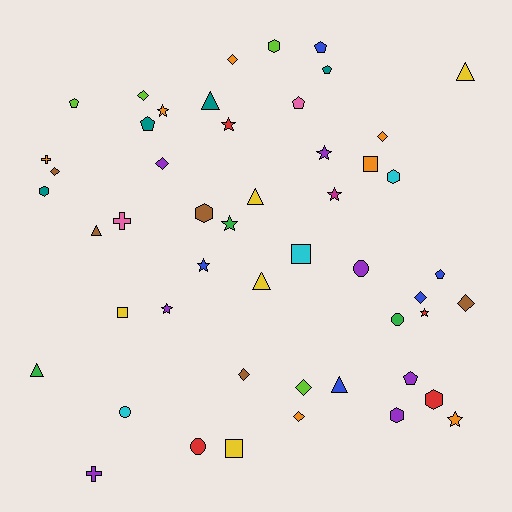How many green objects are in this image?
There are 3 green objects.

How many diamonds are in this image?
There are 10 diamonds.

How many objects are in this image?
There are 50 objects.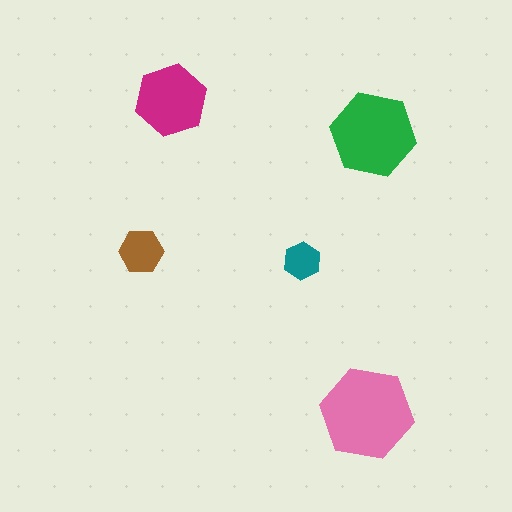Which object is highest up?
The magenta hexagon is topmost.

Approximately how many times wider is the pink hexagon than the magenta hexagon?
About 1.5 times wider.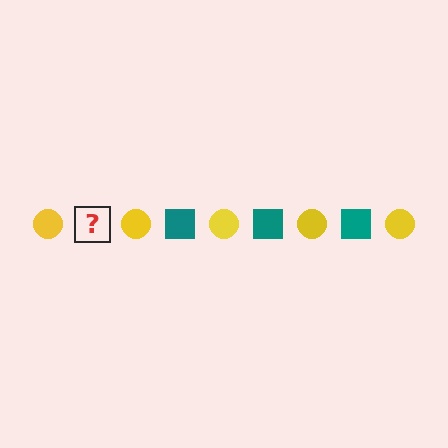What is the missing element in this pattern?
The missing element is a teal square.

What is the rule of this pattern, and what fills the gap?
The rule is that the pattern alternates between yellow circle and teal square. The gap should be filled with a teal square.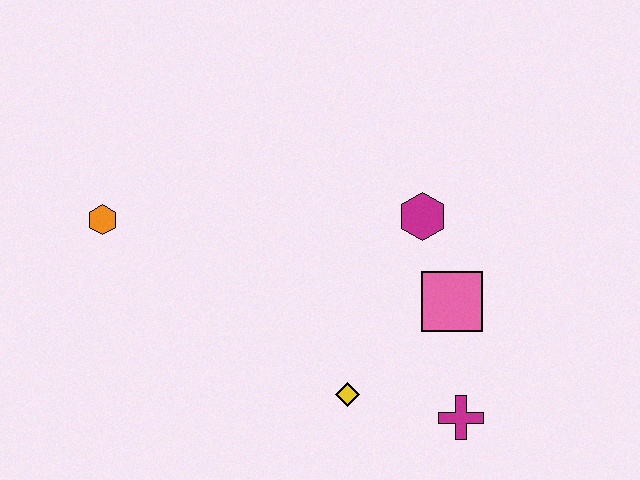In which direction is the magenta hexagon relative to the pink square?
The magenta hexagon is above the pink square.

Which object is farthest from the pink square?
The orange hexagon is farthest from the pink square.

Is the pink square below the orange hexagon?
Yes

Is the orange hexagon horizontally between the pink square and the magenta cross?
No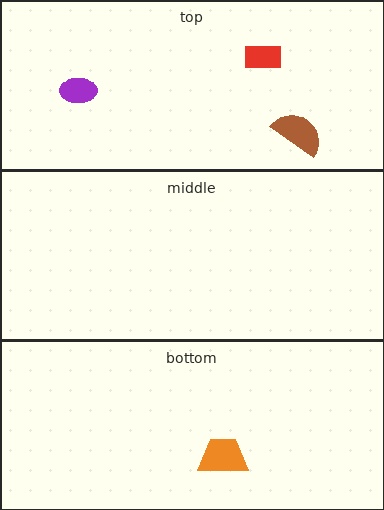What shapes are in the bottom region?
The orange trapezoid.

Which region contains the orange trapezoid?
The bottom region.